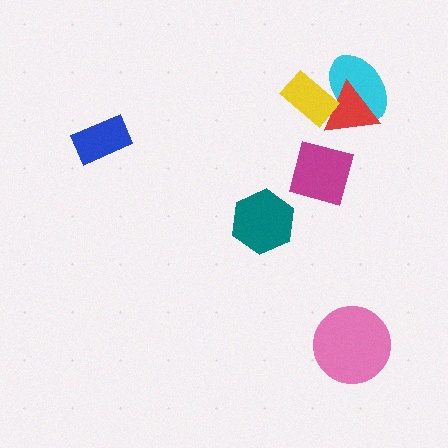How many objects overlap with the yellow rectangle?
2 objects overlap with the yellow rectangle.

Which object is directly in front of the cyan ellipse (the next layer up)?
The red triangle is directly in front of the cyan ellipse.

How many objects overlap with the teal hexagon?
0 objects overlap with the teal hexagon.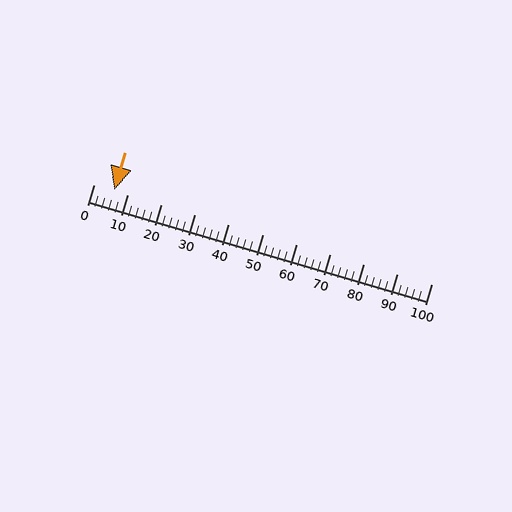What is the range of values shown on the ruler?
The ruler shows values from 0 to 100.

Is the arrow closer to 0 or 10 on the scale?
The arrow is closer to 10.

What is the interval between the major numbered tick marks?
The major tick marks are spaced 10 units apart.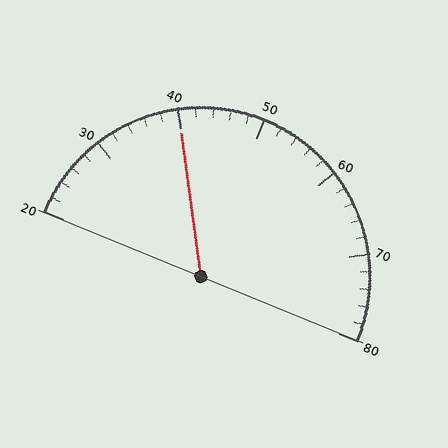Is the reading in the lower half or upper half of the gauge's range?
The reading is in the lower half of the range (20 to 80).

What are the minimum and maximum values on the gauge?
The gauge ranges from 20 to 80.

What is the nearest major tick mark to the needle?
The nearest major tick mark is 40.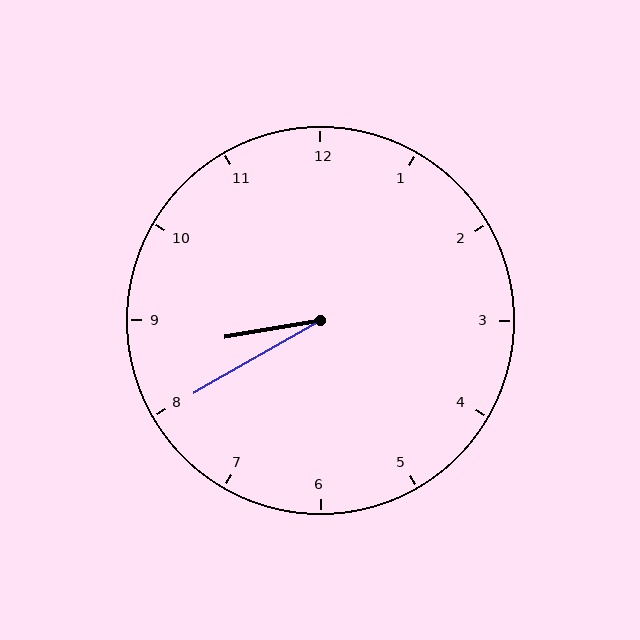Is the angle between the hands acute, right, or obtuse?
It is acute.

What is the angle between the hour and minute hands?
Approximately 20 degrees.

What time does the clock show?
8:40.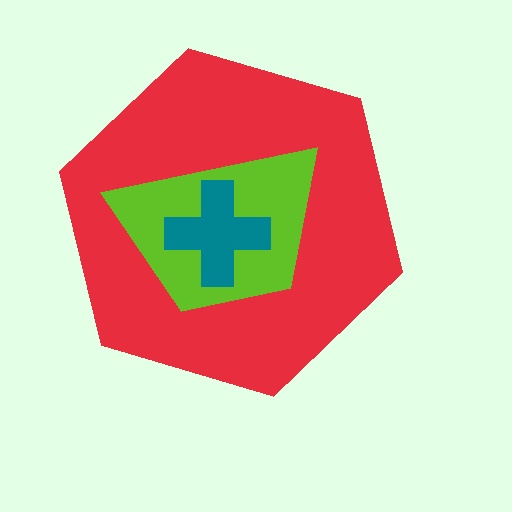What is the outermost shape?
The red hexagon.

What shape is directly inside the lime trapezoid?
The teal cross.